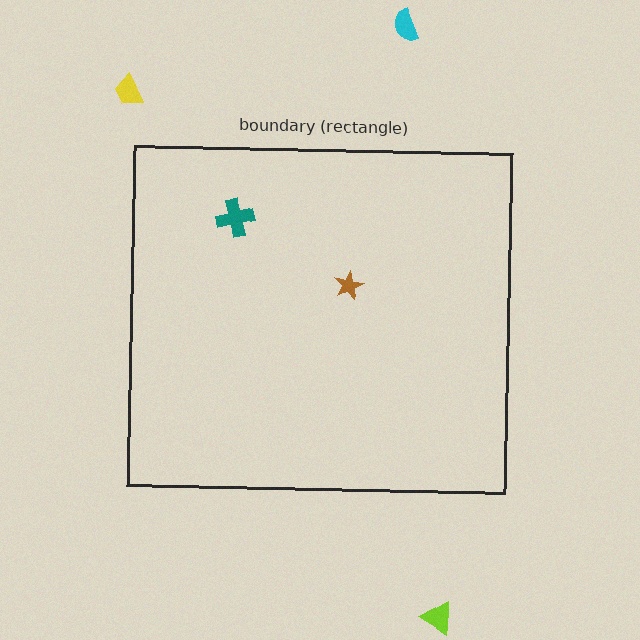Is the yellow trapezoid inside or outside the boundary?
Outside.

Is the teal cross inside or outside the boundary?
Inside.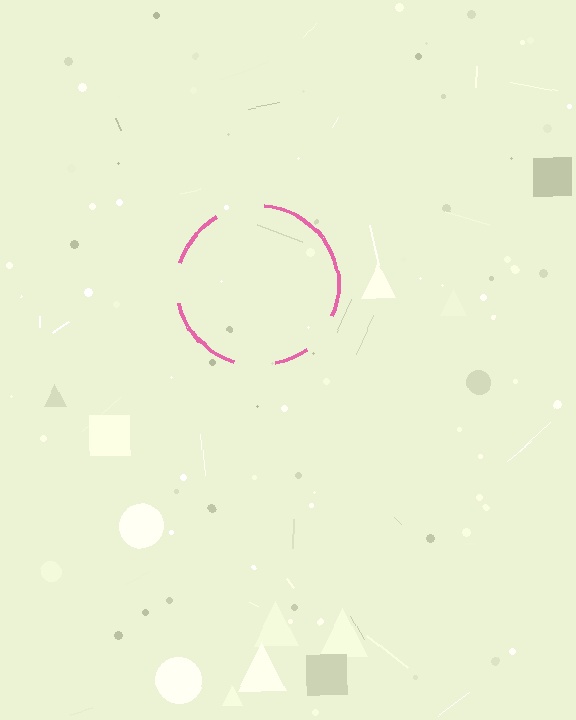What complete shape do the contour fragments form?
The contour fragments form a circle.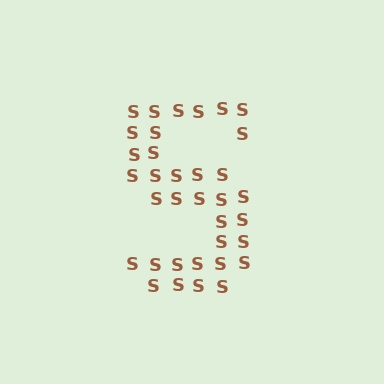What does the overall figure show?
The overall figure shows the letter S.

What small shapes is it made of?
It is made of small letter S's.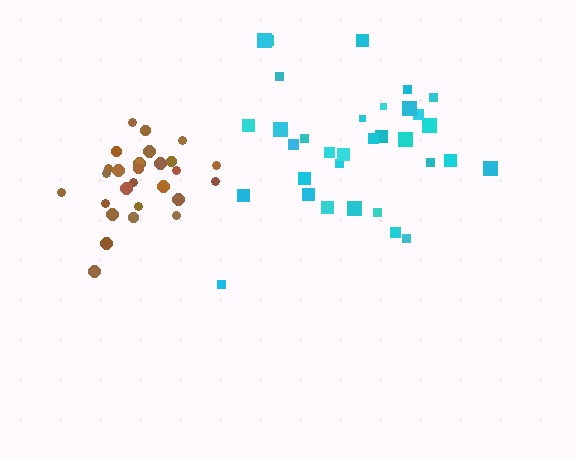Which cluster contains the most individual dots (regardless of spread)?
Cyan (33).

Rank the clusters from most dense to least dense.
brown, cyan.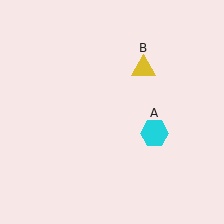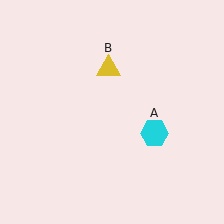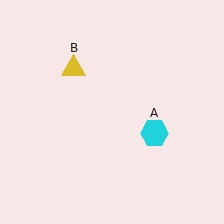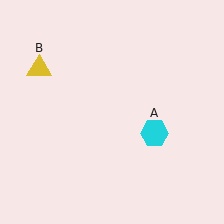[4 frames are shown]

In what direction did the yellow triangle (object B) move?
The yellow triangle (object B) moved left.